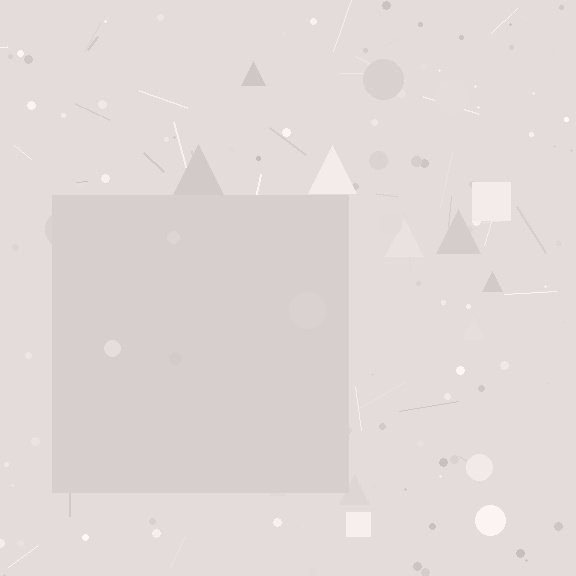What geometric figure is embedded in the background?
A square is embedded in the background.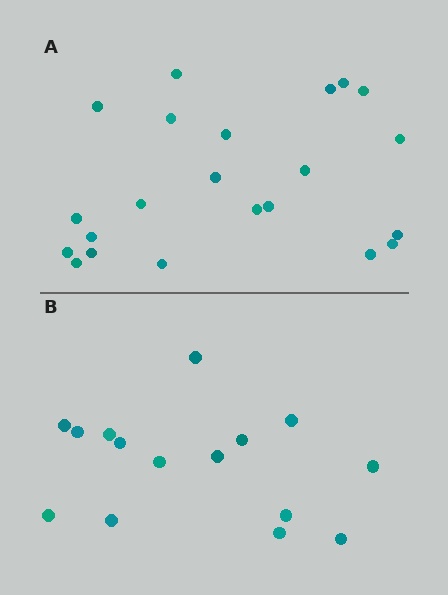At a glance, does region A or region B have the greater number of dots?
Region A (the top region) has more dots.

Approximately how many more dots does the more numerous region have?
Region A has roughly 8 or so more dots than region B.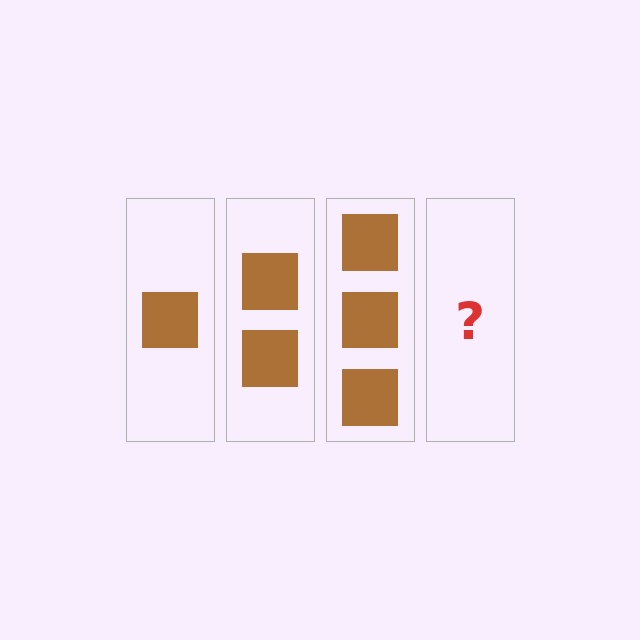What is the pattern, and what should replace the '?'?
The pattern is that each step adds one more square. The '?' should be 4 squares.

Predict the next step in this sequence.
The next step is 4 squares.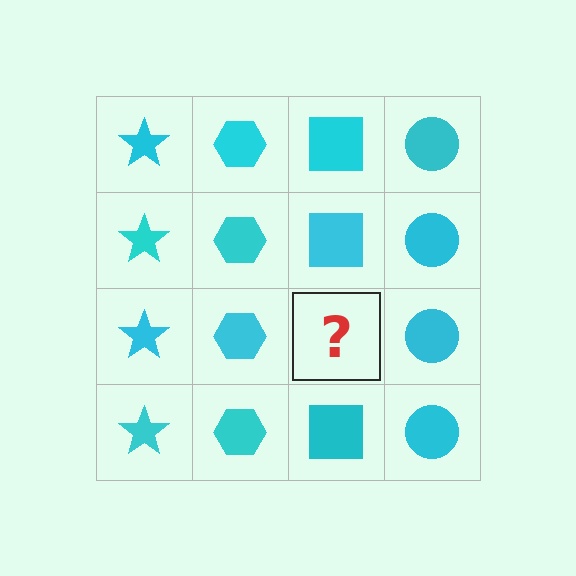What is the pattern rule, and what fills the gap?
The rule is that each column has a consistent shape. The gap should be filled with a cyan square.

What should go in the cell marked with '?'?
The missing cell should contain a cyan square.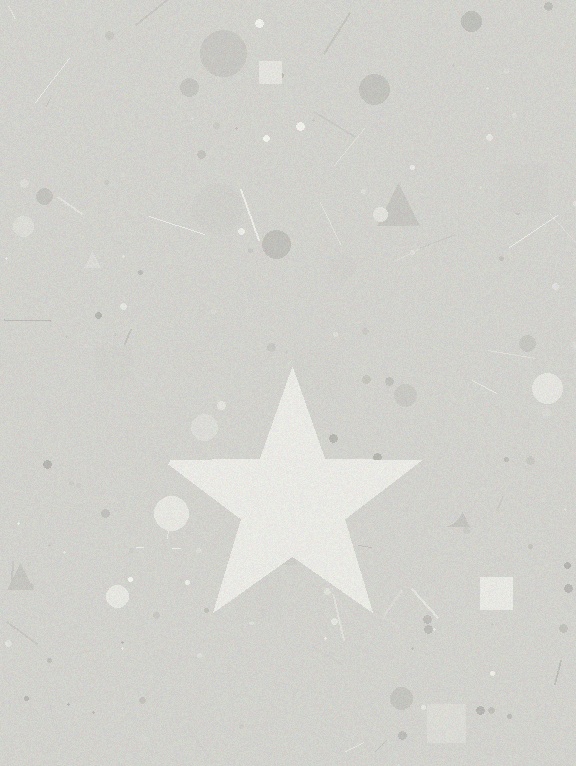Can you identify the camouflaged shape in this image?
The camouflaged shape is a star.